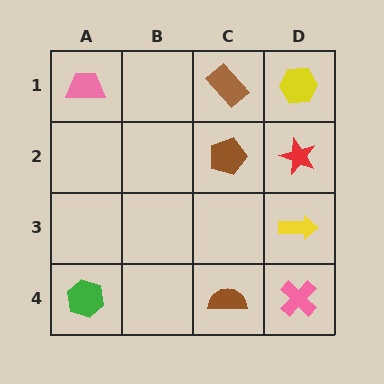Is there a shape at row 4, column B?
No, that cell is empty.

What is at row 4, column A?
A green hexagon.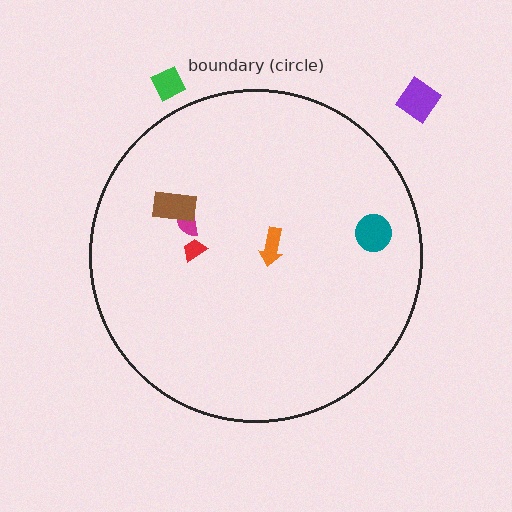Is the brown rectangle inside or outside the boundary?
Inside.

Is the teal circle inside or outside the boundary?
Inside.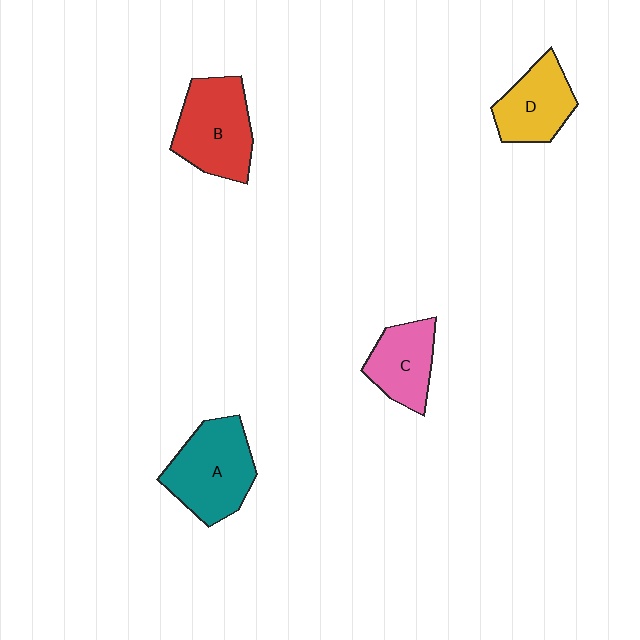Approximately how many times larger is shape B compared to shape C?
Approximately 1.4 times.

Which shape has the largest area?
Shape A (teal).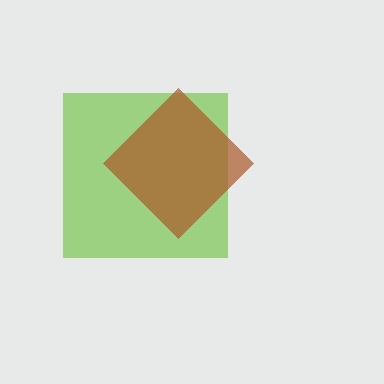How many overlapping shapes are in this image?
There are 2 overlapping shapes in the image.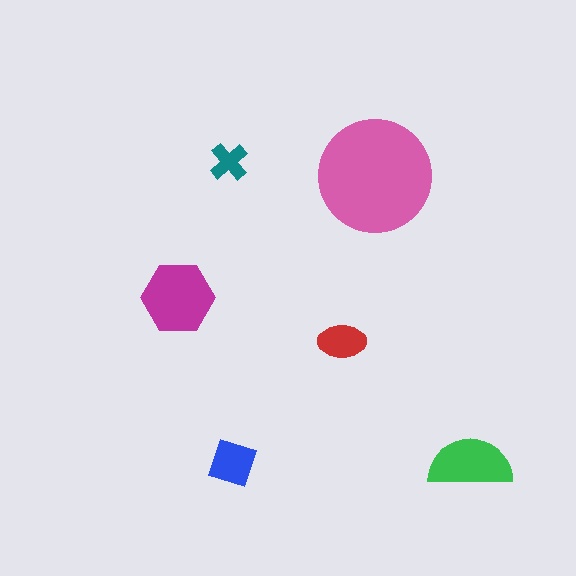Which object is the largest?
The pink circle.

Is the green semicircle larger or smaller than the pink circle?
Smaller.